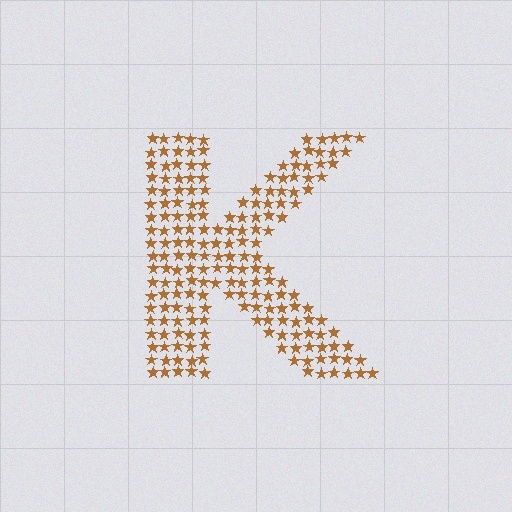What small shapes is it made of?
It is made of small stars.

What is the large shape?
The large shape is the letter K.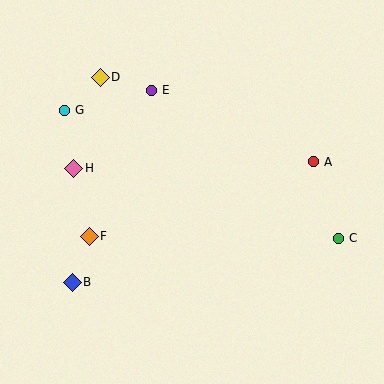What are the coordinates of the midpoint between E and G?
The midpoint between E and G is at (108, 100).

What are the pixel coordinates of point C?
Point C is at (338, 238).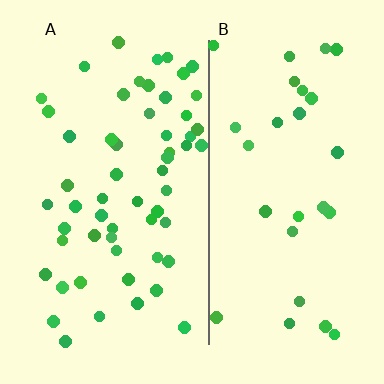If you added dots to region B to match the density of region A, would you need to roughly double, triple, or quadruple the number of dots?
Approximately double.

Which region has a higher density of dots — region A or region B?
A (the left).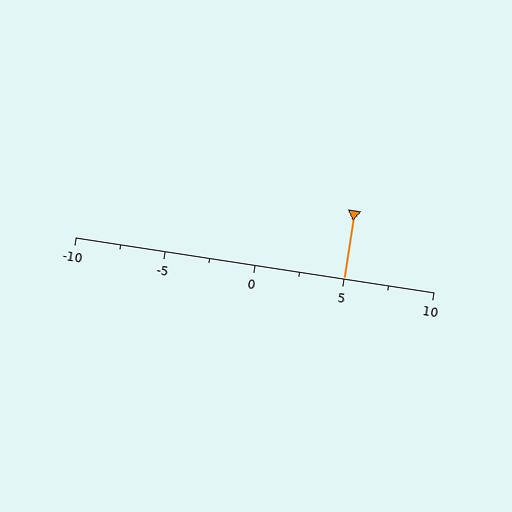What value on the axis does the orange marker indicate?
The marker indicates approximately 5.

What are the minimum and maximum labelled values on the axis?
The axis runs from -10 to 10.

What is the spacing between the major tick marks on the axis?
The major ticks are spaced 5 apart.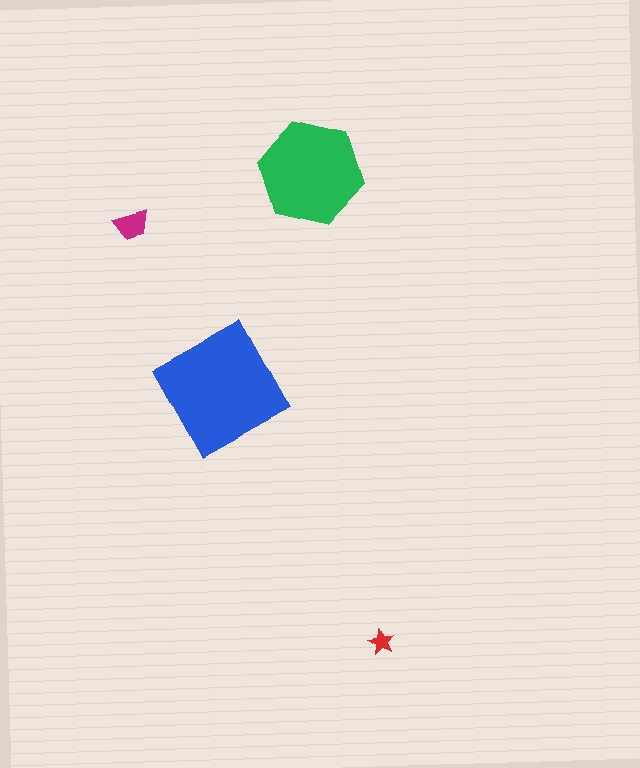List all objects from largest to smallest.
The blue square, the green hexagon, the magenta trapezoid, the red star.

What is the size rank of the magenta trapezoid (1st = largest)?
3rd.